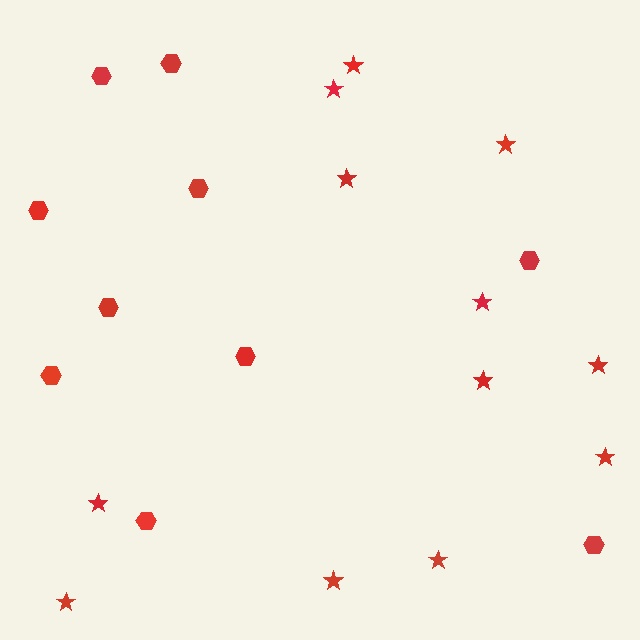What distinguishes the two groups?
There are 2 groups: one group of hexagons (10) and one group of stars (12).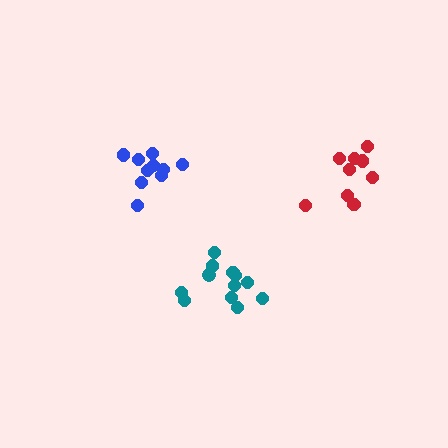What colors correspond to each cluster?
The clusters are colored: blue, red, teal.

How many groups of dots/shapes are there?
There are 3 groups.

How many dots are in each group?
Group 1: 10 dots, Group 2: 9 dots, Group 3: 12 dots (31 total).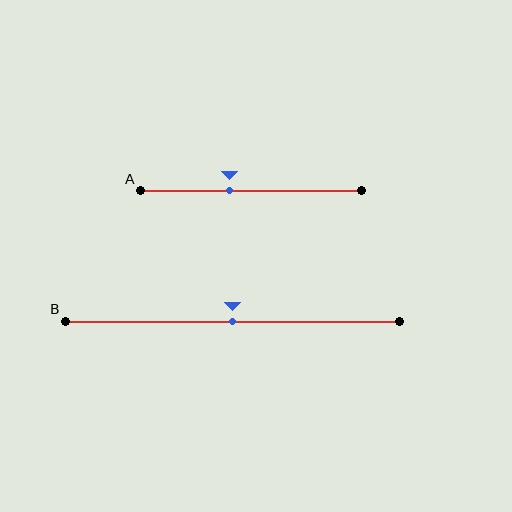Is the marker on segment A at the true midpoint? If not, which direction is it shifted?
No, the marker on segment A is shifted to the left by about 10% of the segment length.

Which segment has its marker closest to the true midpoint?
Segment B has its marker closest to the true midpoint.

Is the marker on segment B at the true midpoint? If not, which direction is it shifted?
Yes, the marker on segment B is at the true midpoint.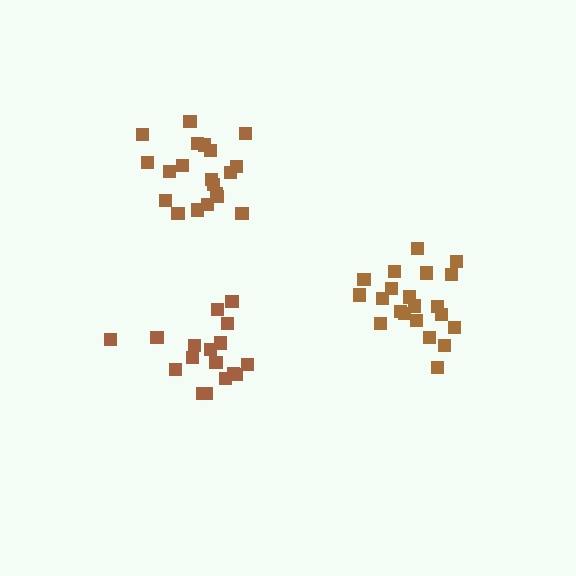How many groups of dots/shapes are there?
There are 3 groups.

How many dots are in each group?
Group 1: 17 dots, Group 2: 20 dots, Group 3: 21 dots (58 total).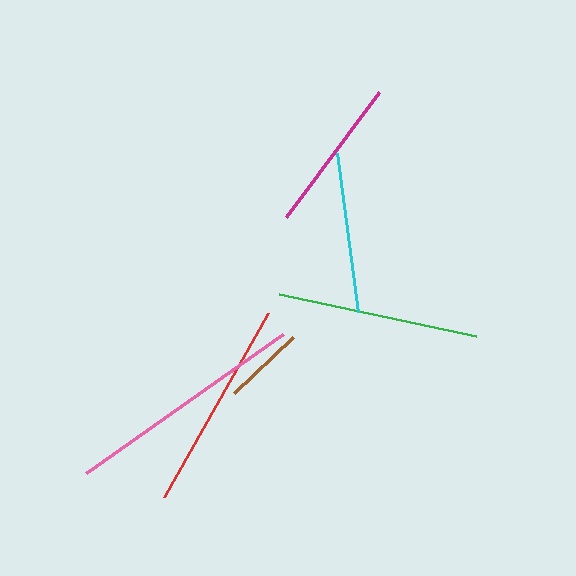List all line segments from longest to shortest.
From longest to shortest: pink, red, green, cyan, magenta, brown.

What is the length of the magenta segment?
The magenta segment is approximately 156 pixels long.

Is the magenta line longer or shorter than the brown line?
The magenta line is longer than the brown line.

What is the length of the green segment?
The green segment is approximately 201 pixels long.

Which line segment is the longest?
The pink line is the longest at approximately 241 pixels.